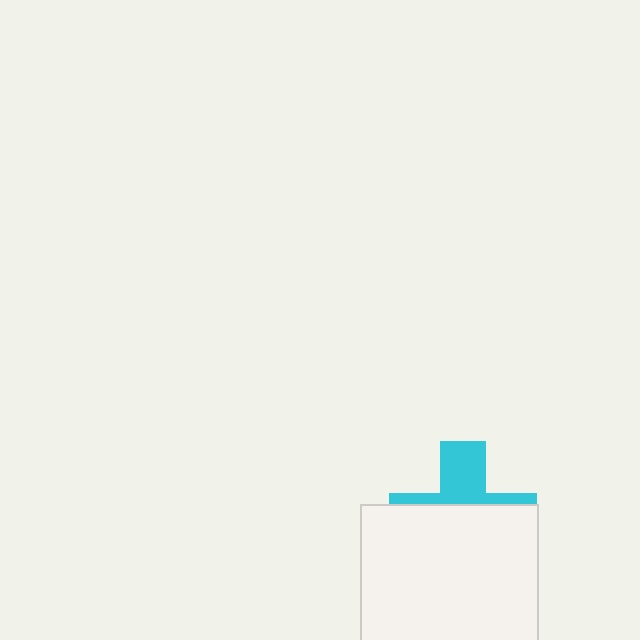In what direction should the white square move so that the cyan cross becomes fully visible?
The white square should move down. That is the shortest direction to clear the overlap and leave the cyan cross fully visible.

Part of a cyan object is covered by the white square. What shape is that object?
It is a cross.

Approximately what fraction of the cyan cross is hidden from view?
Roughly 66% of the cyan cross is hidden behind the white square.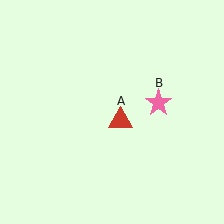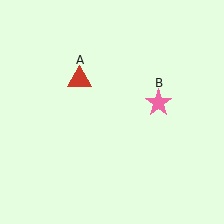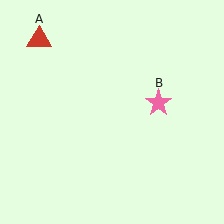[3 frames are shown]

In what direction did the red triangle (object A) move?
The red triangle (object A) moved up and to the left.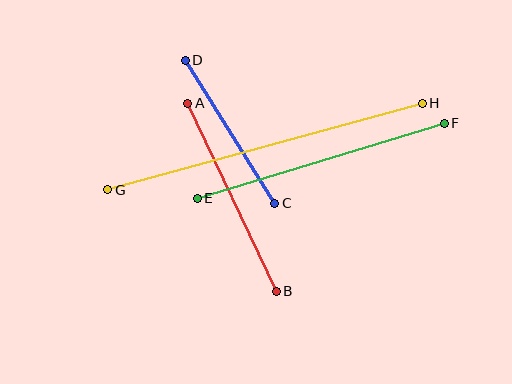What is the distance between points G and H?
The distance is approximately 326 pixels.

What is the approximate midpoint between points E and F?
The midpoint is at approximately (321, 161) pixels.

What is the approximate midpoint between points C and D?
The midpoint is at approximately (230, 132) pixels.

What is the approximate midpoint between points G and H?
The midpoint is at approximately (265, 146) pixels.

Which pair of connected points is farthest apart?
Points G and H are farthest apart.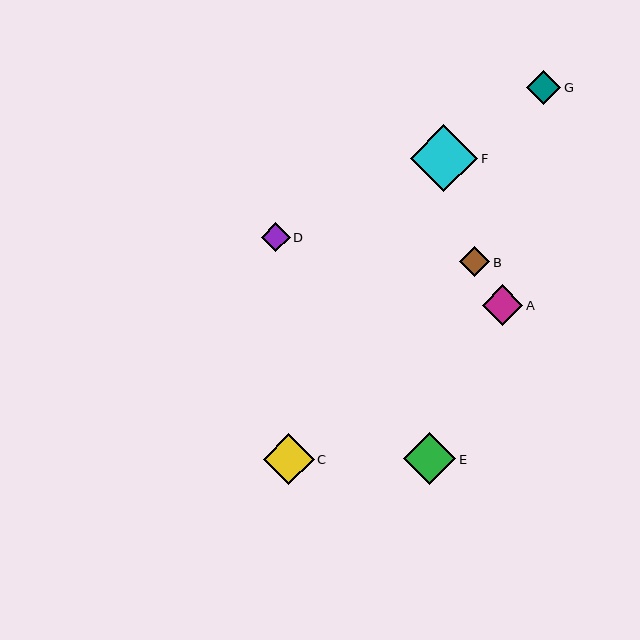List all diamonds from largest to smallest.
From largest to smallest: F, E, C, A, G, B, D.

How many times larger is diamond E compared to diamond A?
Diamond E is approximately 1.3 times the size of diamond A.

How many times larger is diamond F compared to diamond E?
Diamond F is approximately 1.3 times the size of diamond E.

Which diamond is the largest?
Diamond F is the largest with a size of approximately 67 pixels.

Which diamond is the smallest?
Diamond D is the smallest with a size of approximately 29 pixels.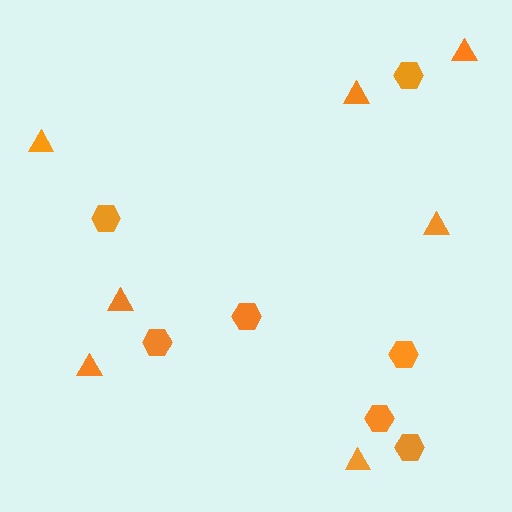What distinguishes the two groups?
There are 2 groups: one group of hexagons (7) and one group of triangles (7).